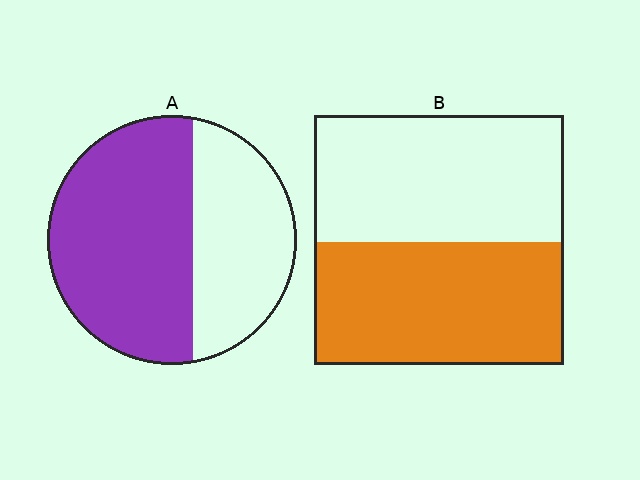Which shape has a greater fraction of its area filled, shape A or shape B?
Shape A.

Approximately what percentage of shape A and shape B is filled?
A is approximately 60% and B is approximately 50%.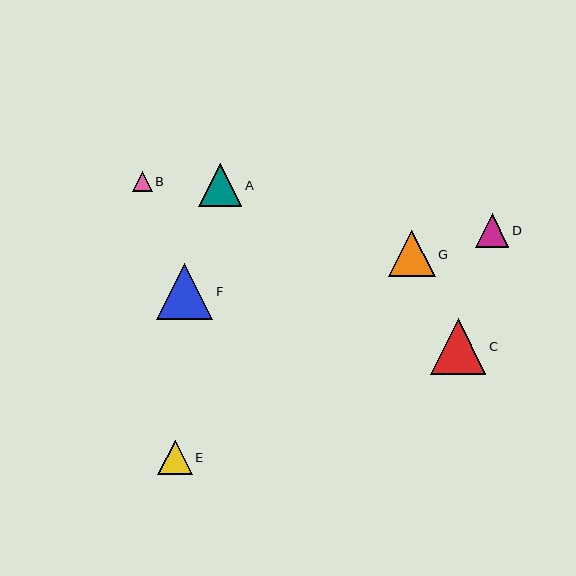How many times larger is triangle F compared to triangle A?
Triangle F is approximately 1.3 times the size of triangle A.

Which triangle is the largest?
Triangle F is the largest with a size of approximately 56 pixels.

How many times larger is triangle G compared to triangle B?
Triangle G is approximately 2.4 times the size of triangle B.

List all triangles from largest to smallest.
From largest to smallest: F, C, G, A, E, D, B.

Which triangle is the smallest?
Triangle B is the smallest with a size of approximately 20 pixels.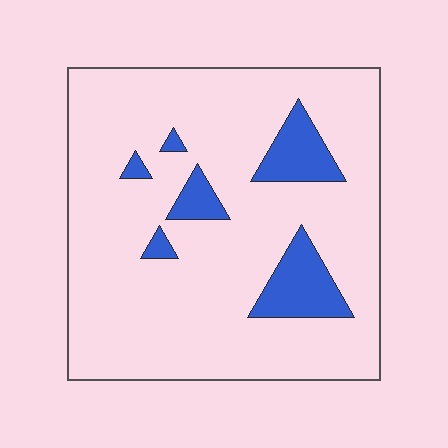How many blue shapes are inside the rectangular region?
6.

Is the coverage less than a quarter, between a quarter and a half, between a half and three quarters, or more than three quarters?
Less than a quarter.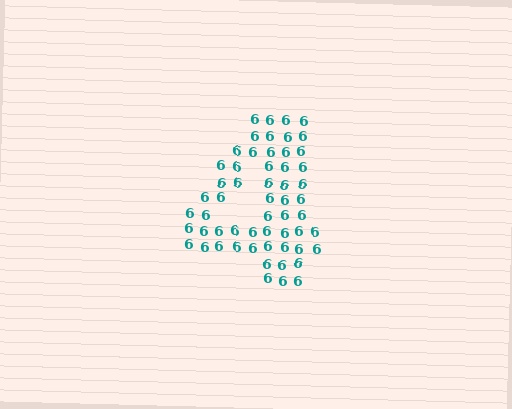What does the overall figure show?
The overall figure shows the digit 4.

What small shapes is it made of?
It is made of small digit 6's.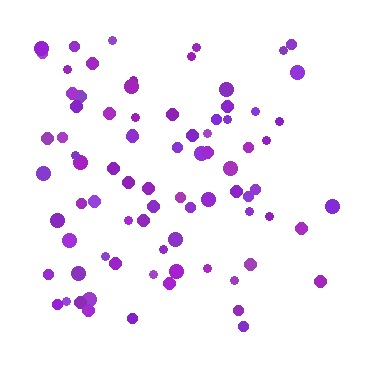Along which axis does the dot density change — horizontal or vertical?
Horizontal.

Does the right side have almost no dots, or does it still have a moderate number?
Still a moderate number, just noticeably fewer than the left.